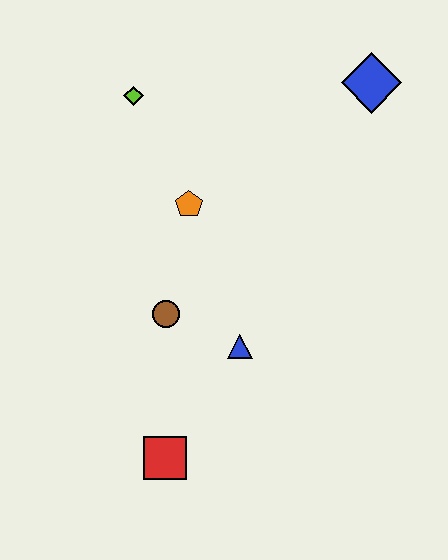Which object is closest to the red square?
The blue triangle is closest to the red square.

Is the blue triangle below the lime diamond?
Yes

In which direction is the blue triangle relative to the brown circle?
The blue triangle is to the right of the brown circle.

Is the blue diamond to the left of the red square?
No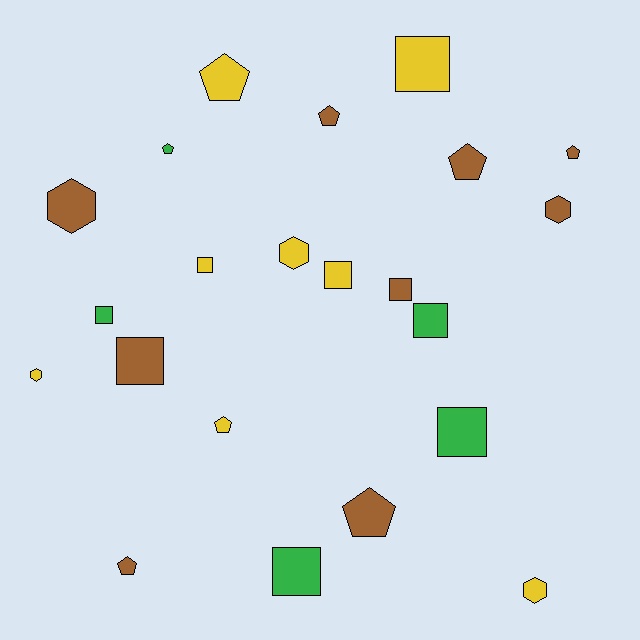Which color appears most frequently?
Brown, with 9 objects.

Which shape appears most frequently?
Square, with 9 objects.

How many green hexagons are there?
There are no green hexagons.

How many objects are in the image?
There are 22 objects.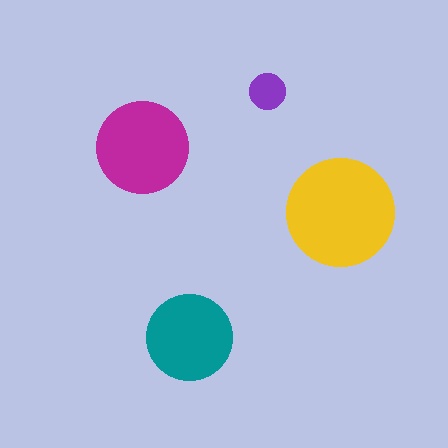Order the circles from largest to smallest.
the yellow one, the magenta one, the teal one, the purple one.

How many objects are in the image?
There are 4 objects in the image.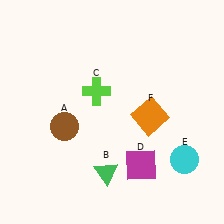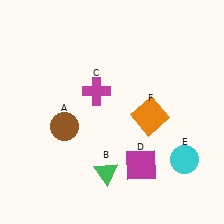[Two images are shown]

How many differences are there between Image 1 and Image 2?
There is 1 difference between the two images.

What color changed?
The cross (C) changed from lime in Image 1 to magenta in Image 2.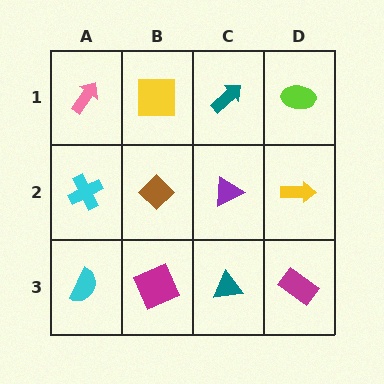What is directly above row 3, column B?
A brown diamond.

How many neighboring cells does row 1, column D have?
2.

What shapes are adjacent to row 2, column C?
A teal arrow (row 1, column C), a teal triangle (row 3, column C), a brown diamond (row 2, column B), a yellow arrow (row 2, column D).